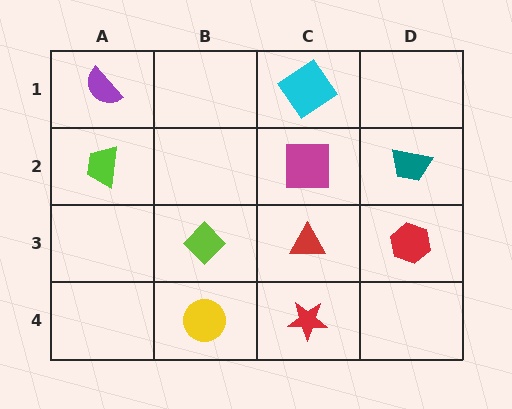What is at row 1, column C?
A cyan diamond.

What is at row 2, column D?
A teal trapezoid.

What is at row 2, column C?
A magenta square.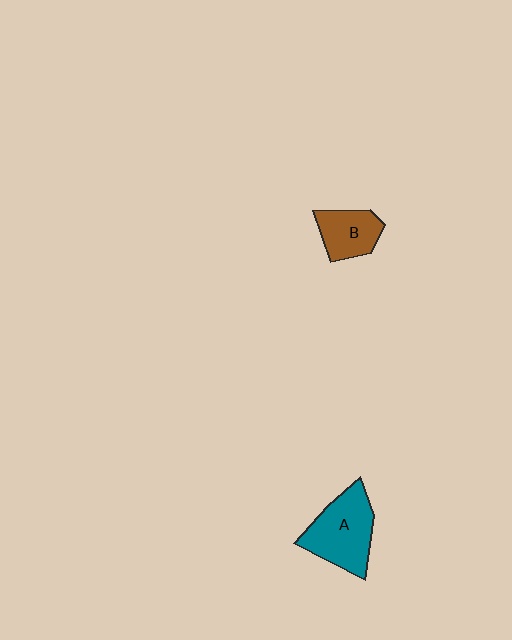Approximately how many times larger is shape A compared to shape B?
Approximately 1.6 times.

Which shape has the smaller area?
Shape B (brown).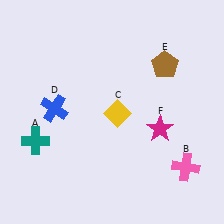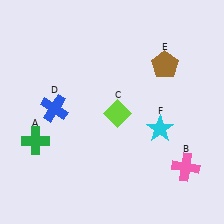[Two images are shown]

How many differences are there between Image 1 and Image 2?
There are 3 differences between the two images.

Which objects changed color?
A changed from teal to green. C changed from yellow to lime. F changed from magenta to cyan.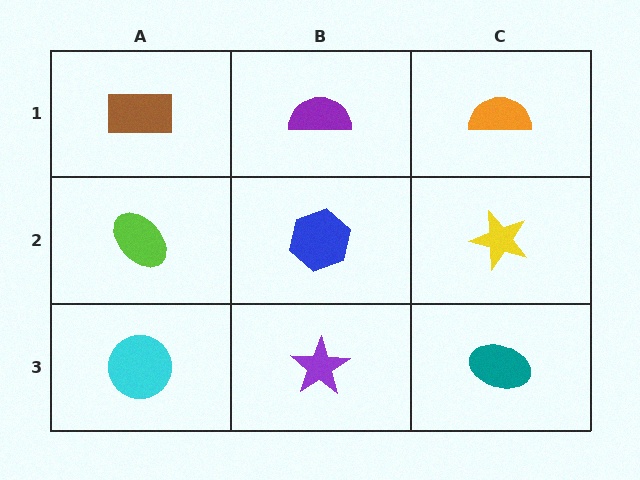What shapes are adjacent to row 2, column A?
A brown rectangle (row 1, column A), a cyan circle (row 3, column A), a blue hexagon (row 2, column B).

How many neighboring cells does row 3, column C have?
2.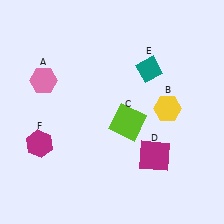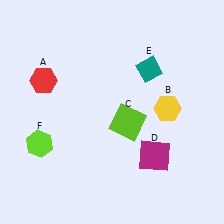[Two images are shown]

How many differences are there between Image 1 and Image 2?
There are 2 differences between the two images.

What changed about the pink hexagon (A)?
In Image 1, A is pink. In Image 2, it changed to red.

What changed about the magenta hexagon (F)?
In Image 1, F is magenta. In Image 2, it changed to lime.